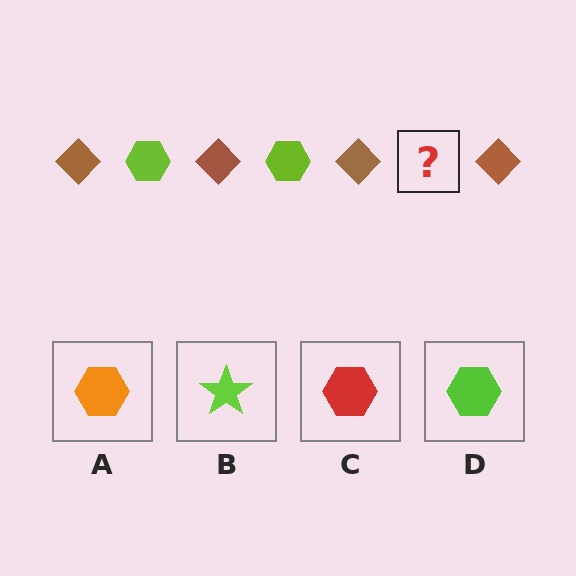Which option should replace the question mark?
Option D.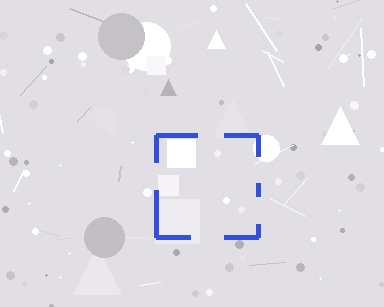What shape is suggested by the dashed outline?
The dashed outline suggests a square.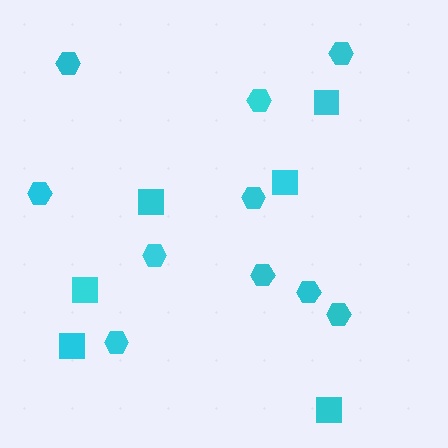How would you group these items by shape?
There are 2 groups: one group of squares (6) and one group of hexagons (10).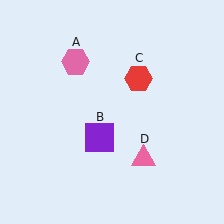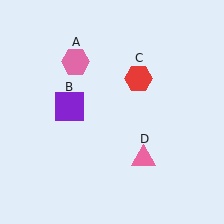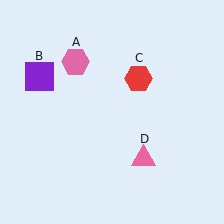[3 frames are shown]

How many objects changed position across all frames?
1 object changed position: purple square (object B).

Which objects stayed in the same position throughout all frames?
Pink hexagon (object A) and red hexagon (object C) and pink triangle (object D) remained stationary.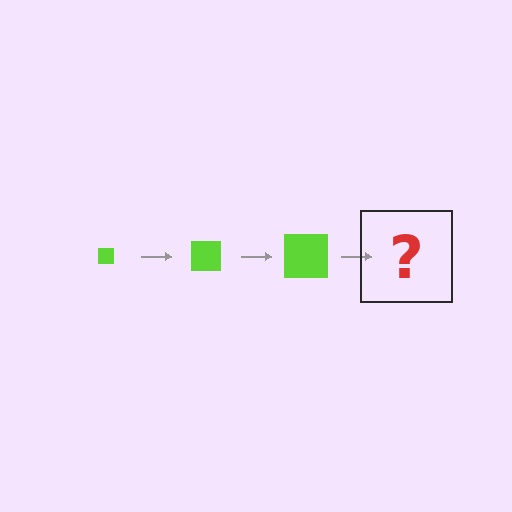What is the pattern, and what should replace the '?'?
The pattern is that the square gets progressively larger each step. The '?' should be a lime square, larger than the previous one.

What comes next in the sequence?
The next element should be a lime square, larger than the previous one.